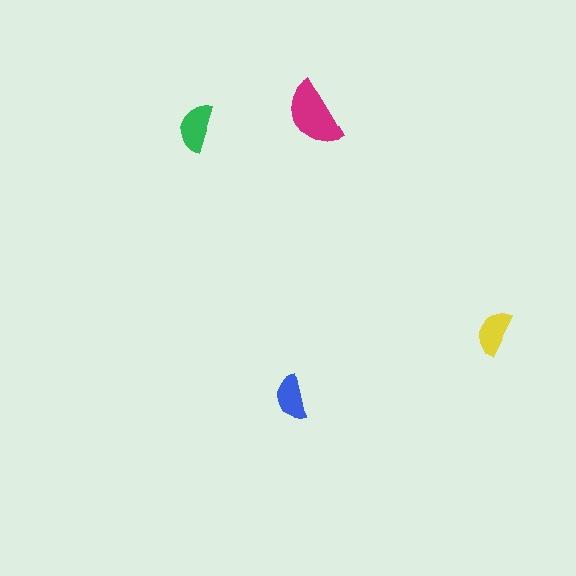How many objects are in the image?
There are 4 objects in the image.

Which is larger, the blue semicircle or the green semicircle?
The green one.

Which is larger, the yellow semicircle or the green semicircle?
The green one.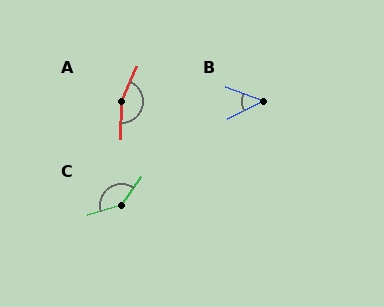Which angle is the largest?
A, at approximately 156 degrees.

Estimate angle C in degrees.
Approximately 142 degrees.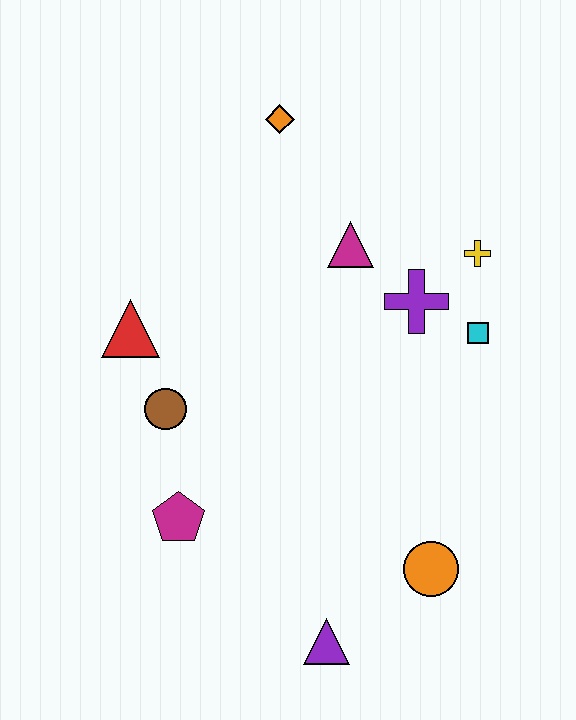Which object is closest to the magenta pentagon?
The brown circle is closest to the magenta pentagon.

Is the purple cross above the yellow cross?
No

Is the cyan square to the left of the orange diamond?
No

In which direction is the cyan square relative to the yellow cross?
The cyan square is below the yellow cross.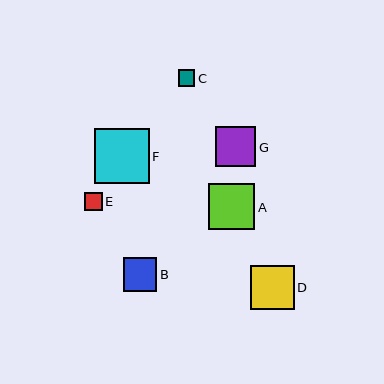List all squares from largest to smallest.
From largest to smallest: F, A, D, G, B, E, C.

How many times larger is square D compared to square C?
Square D is approximately 2.7 times the size of square C.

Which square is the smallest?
Square C is the smallest with a size of approximately 16 pixels.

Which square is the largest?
Square F is the largest with a size of approximately 55 pixels.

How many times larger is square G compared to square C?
Square G is approximately 2.5 times the size of square C.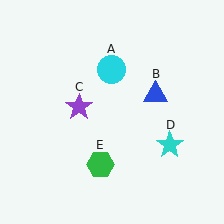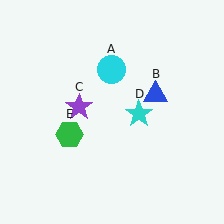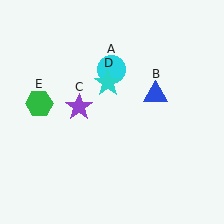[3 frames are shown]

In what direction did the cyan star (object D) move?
The cyan star (object D) moved up and to the left.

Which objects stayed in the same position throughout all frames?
Cyan circle (object A) and blue triangle (object B) and purple star (object C) remained stationary.